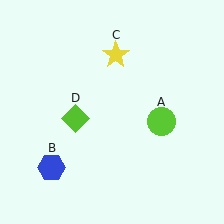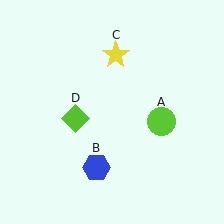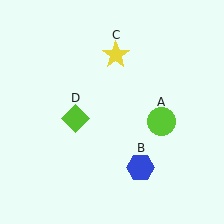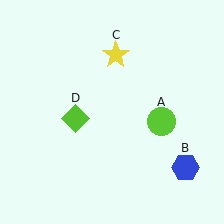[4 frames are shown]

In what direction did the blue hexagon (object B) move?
The blue hexagon (object B) moved right.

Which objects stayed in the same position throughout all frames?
Lime circle (object A) and yellow star (object C) and lime diamond (object D) remained stationary.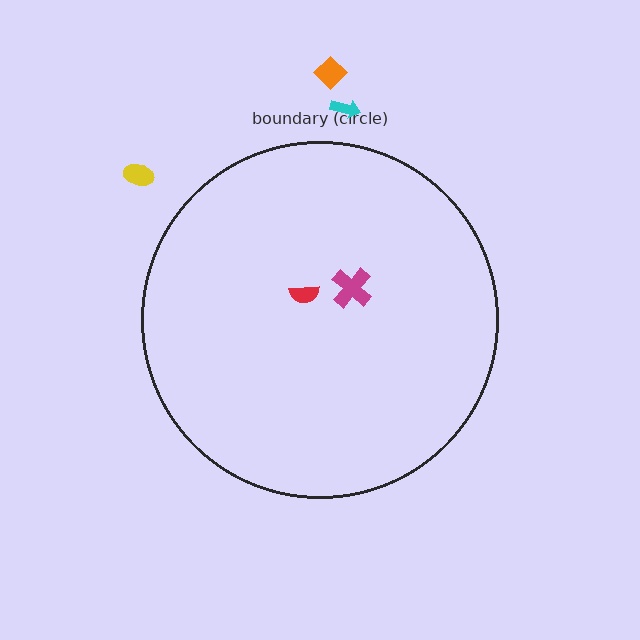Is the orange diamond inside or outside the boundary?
Outside.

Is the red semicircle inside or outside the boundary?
Inside.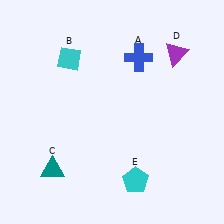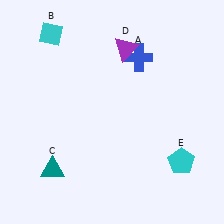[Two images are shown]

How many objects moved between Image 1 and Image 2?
3 objects moved between the two images.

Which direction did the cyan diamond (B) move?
The cyan diamond (B) moved up.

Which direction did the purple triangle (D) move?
The purple triangle (D) moved left.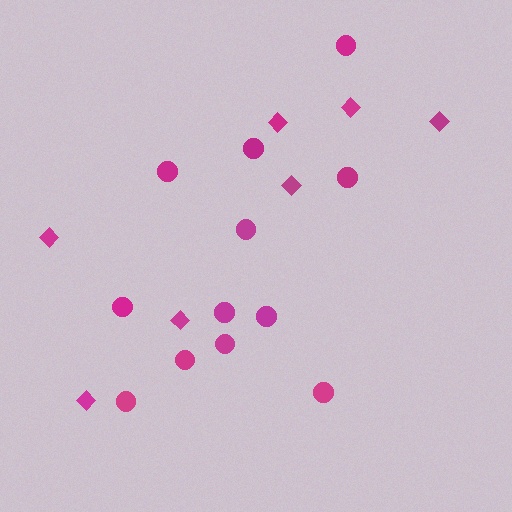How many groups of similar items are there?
There are 2 groups: one group of circles (12) and one group of diamonds (7).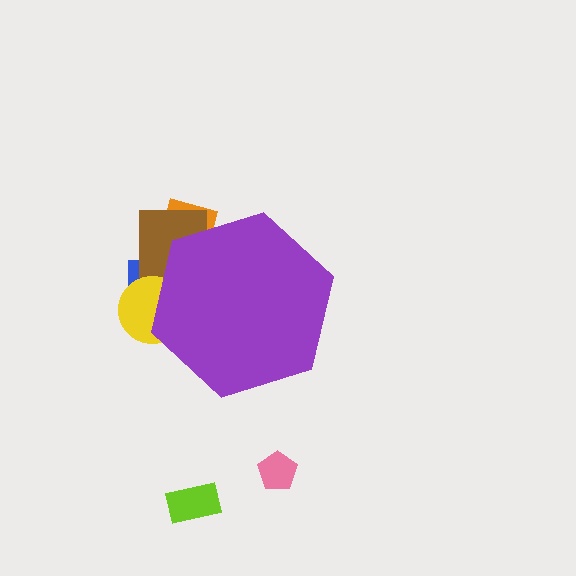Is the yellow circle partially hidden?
Yes, the yellow circle is partially hidden behind the purple hexagon.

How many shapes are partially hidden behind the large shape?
4 shapes are partially hidden.